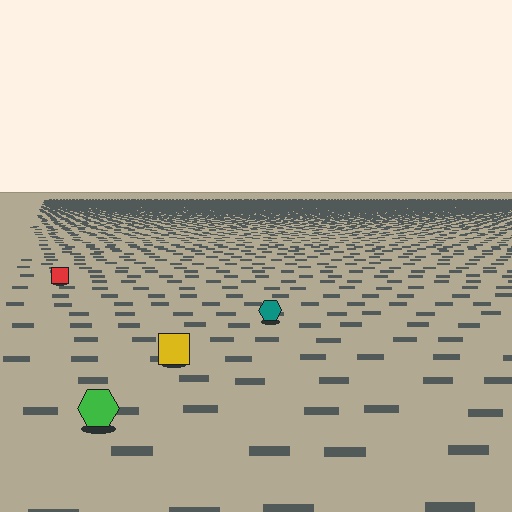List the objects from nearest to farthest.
From nearest to farthest: the green hexagon, the yellow square, the teal hexagon, the red square.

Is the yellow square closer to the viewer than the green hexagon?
No. The green hexagon is closer — you can tell from the texture gradient: the ground texture is coarser near it.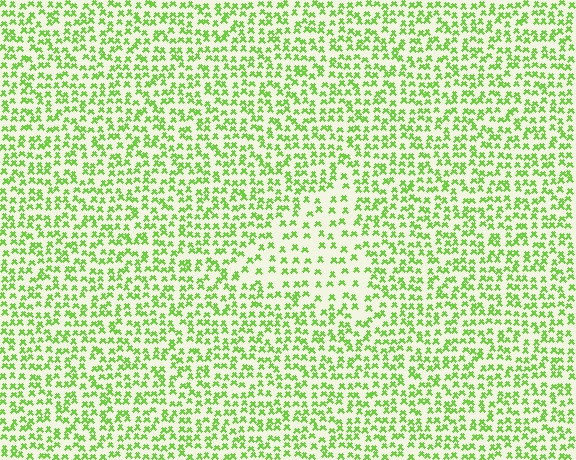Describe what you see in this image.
The image contains small lime elements arranged at two different densities. A triangle-shaped region is visible where the elements are less densely packed than the surrounding area.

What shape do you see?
I see a triangle.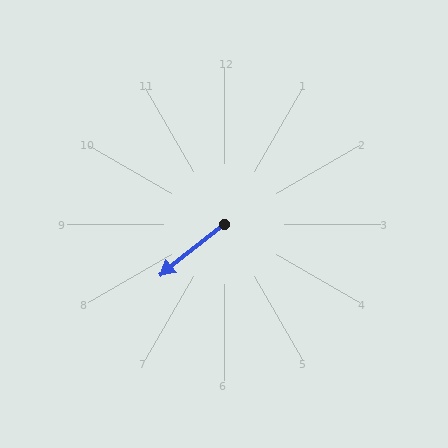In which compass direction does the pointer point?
Southwest.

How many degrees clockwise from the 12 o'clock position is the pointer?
Approximately 232 degrees.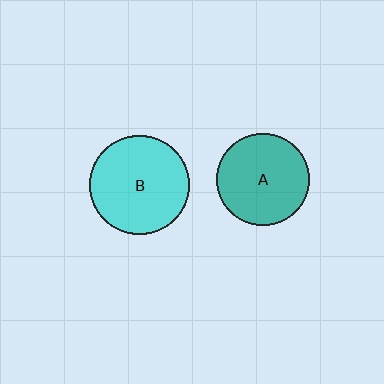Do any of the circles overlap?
No, none of the circles overlap.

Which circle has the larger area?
Circle B (cyan).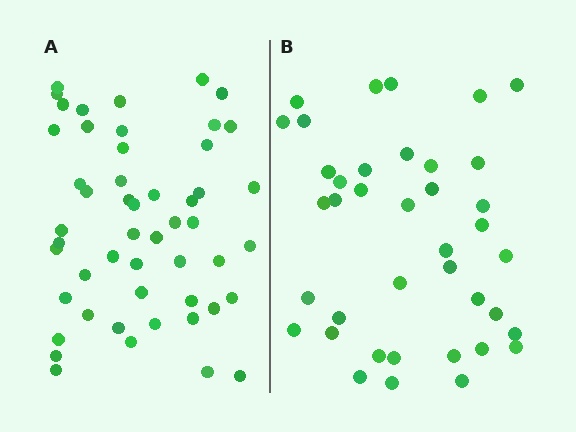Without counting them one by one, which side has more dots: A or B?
Region A (the left region) has more dots.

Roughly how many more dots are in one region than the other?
Region A has roughly 12 or so more dots than region B.